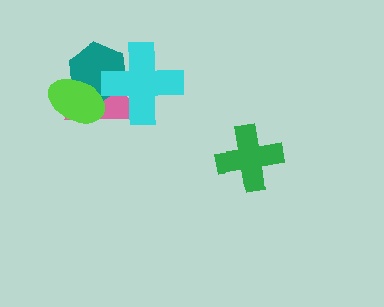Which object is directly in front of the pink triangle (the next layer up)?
The teal hexagon is directly in front of the pink triangle.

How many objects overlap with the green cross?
0 objects overlap with the green cross.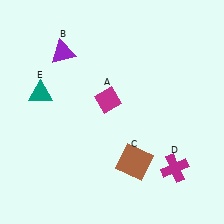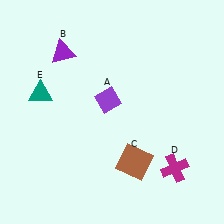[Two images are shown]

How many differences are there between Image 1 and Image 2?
There is 1 difference between the two images.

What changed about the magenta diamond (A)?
In Image 1, A is magenta. In Image 2, it changed to purple.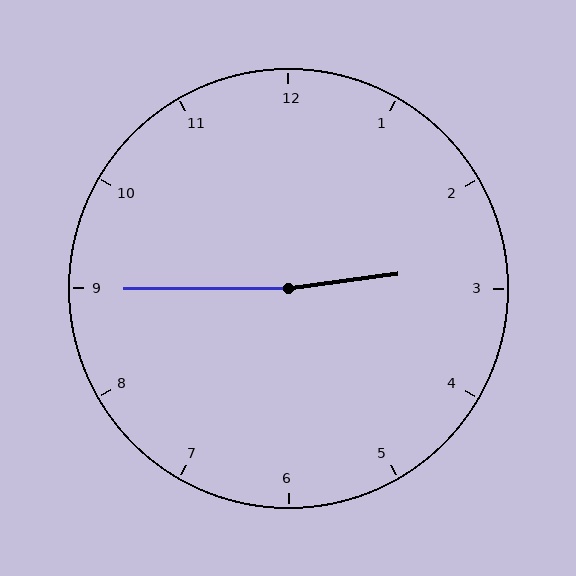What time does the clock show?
2:45.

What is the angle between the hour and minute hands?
Approximately 172 degrees.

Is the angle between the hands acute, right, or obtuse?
It is obtuse.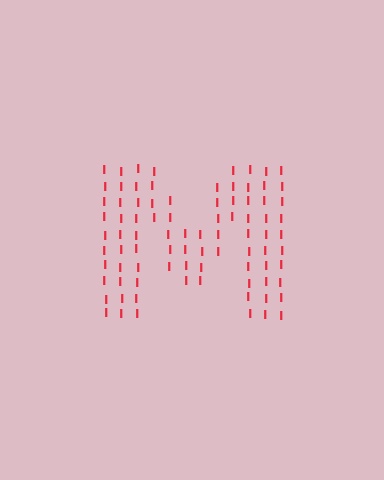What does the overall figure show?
The overall figure shows the letter M.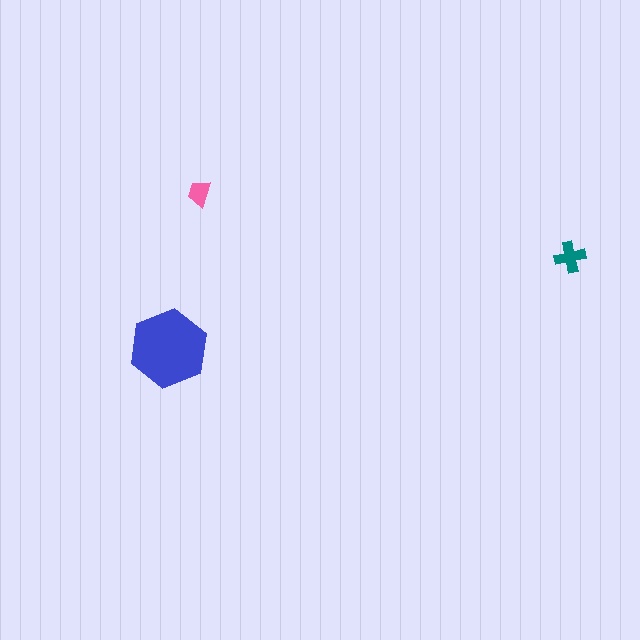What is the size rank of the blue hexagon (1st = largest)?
1st.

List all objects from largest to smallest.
The blue hexagon, the teal cross, the pink trapezoid.